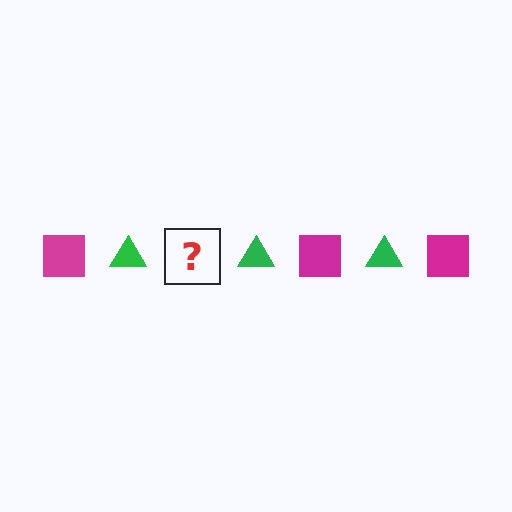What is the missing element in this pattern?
The missing element is a magenta square.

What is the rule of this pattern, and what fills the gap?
The rule is that the pattern alternates between magenta square and green triangle. The gap should be filled with a magenta square.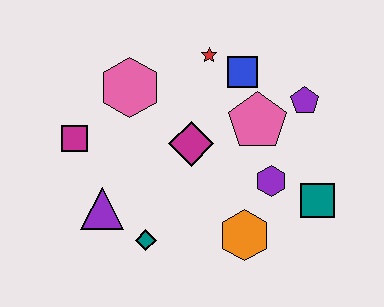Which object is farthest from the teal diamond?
The purple pentagon is farthest from the teal diamond.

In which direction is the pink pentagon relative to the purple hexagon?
The pink pentagon is above the purple hexagon.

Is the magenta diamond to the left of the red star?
Yes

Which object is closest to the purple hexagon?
The teal square is closest to the purple hexagon.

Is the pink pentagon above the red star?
No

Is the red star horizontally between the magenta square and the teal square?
Yes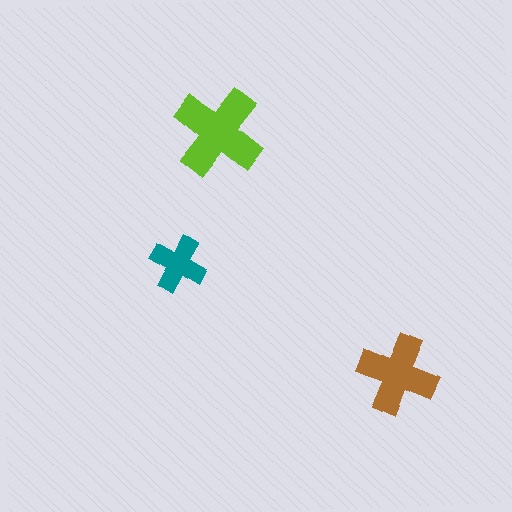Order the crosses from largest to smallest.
the lime one, the brown one, the teal one.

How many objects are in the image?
There are 3 objects in the image.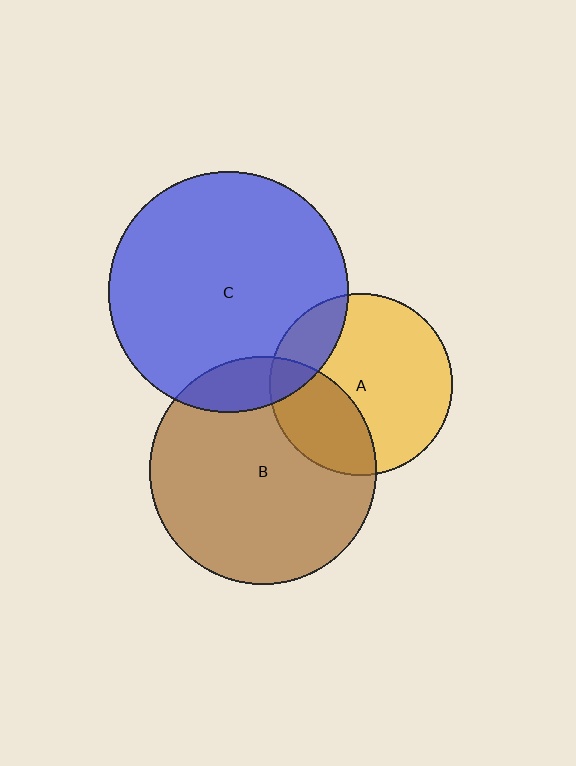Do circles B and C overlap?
Yes.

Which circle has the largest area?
Circle C (blue).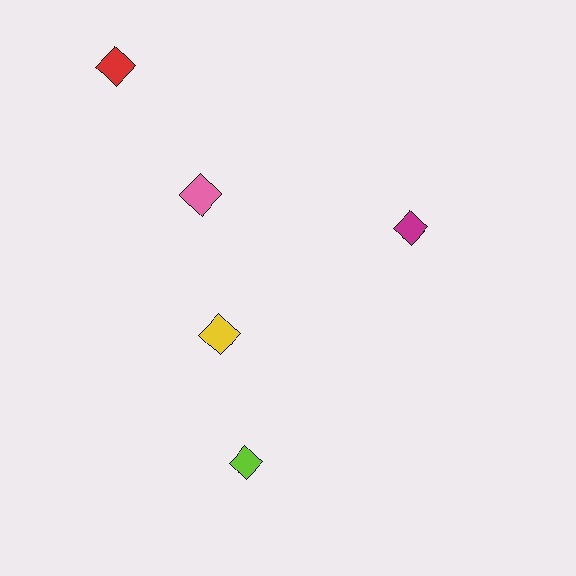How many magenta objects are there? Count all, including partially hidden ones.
There is 1 magenta object.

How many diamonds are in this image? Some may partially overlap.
There are 5 diamonds.